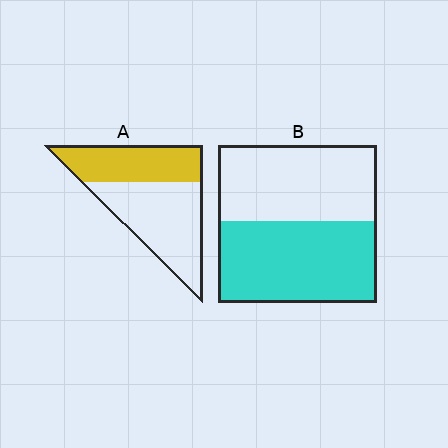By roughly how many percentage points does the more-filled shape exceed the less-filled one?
By roughly 10 percentage points (B over A).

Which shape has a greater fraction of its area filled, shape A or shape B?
Shape B.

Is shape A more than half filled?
No.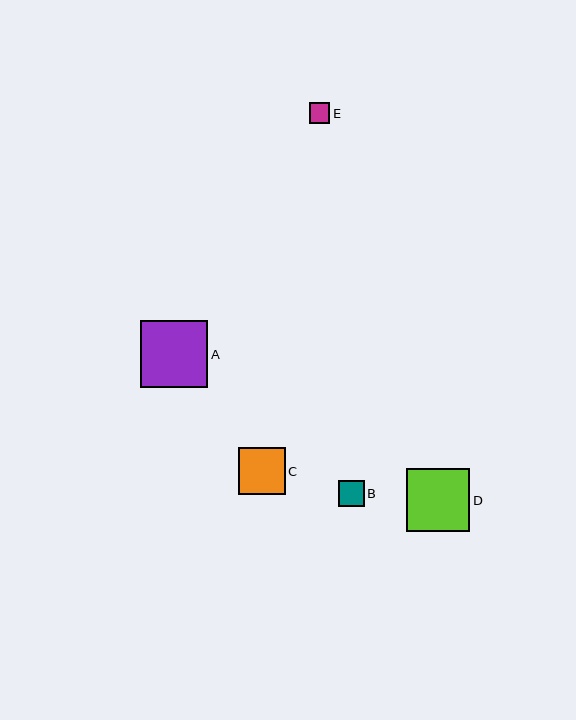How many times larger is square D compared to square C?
Square D is approximately 1.4 times the size of square C.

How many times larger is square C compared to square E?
Square C is approximately 2.3 times the size of square E.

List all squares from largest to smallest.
From largest to smallest: A, D, C, B, E.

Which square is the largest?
Square A is the largest with a size of approximately 67 pixels.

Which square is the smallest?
Square E is the smallest with a size of approximately 20 pixels.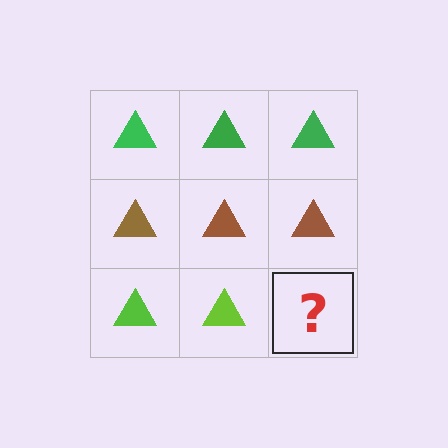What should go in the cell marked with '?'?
The missing cell should contain a lime triangle.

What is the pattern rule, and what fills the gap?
The rule is that each row has a consistent color. The gap should be filled with a lime triangle.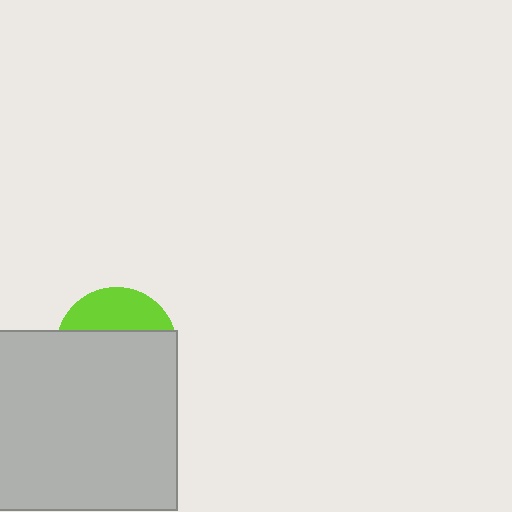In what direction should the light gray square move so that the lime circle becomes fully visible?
The light gray square should move down. That is the shortest direction to clear the overlap and leave the lime circle fully visible.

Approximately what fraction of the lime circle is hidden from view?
Roughly 69% of the lime circle is hidden behind the light gray square.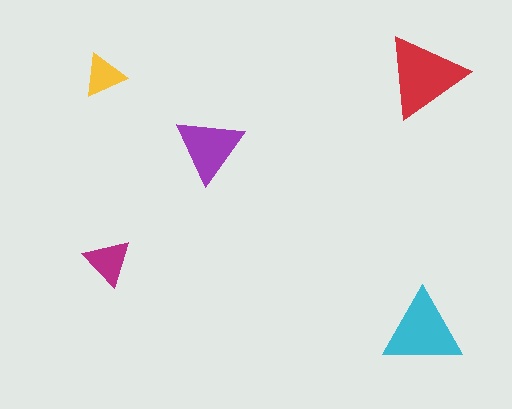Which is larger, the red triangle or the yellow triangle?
The red one.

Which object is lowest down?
The cyan triangle is bottommost.